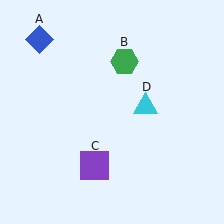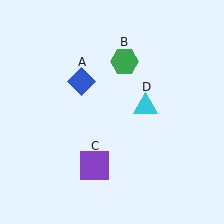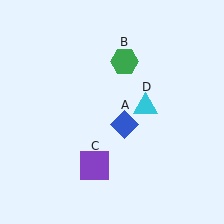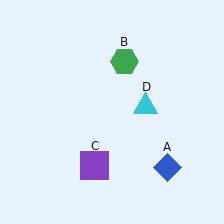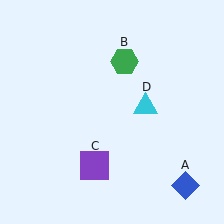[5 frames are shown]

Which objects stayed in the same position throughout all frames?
Green hexagon (object B) and purple square (object C) and cyan triangle (object D) remained stationary.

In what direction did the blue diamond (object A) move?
The blue diamond (object A) moved down and to the right.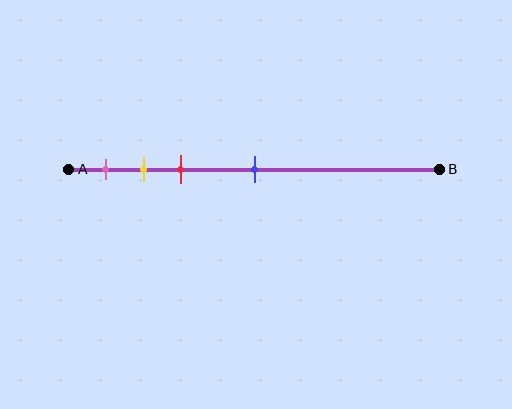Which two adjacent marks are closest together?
The yellow and red marks are the closest adjacent pair.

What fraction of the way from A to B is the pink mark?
The pink mark is approximately 10% (0.1) of the way from A to B.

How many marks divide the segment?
There are 4 marks dividing the segment.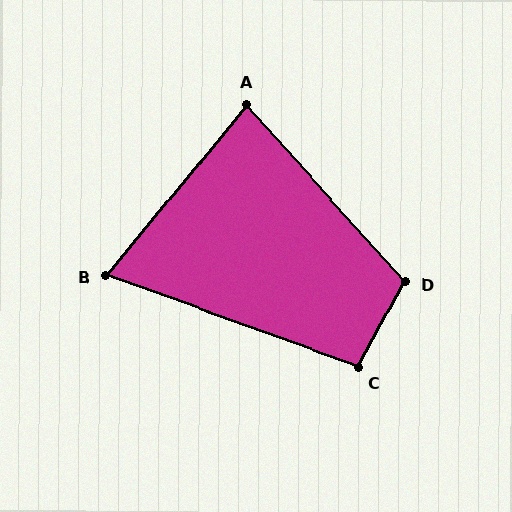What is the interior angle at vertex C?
Approximately 98 degrees (obtuse).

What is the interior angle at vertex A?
Approximately 82 degrees (acute).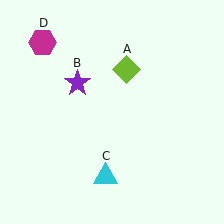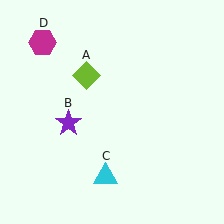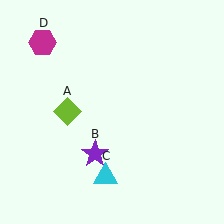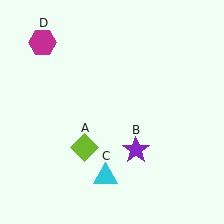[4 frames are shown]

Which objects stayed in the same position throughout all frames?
Cyan triangle (object C) and magenta hexagon (object D) remained stationary.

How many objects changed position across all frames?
2 objects changed position: lime diamond (object A), purple star (object B).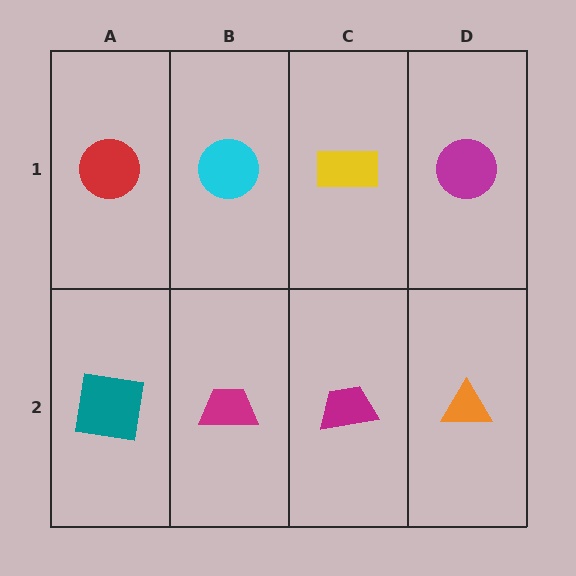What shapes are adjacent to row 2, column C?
A yellow rectangle (row 1, column C), a magenta trapezoid (row 2, column B), an orange triangle (row 2, column D).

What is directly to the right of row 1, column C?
A magenta circle.